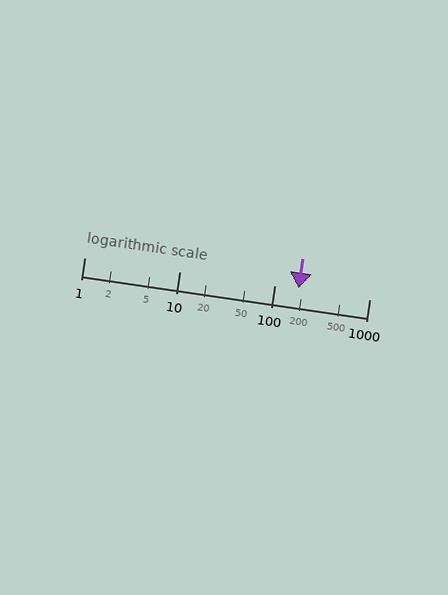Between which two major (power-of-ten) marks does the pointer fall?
The pointer is between 100 and 1000.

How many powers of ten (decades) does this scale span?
The scale spans 3 decades, from 1 to 1000.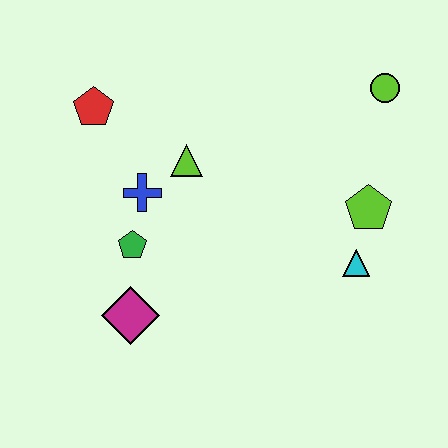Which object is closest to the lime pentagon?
The cyan triangle is closest to the lime pentagon.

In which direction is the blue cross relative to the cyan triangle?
The blue cross is to the left of the cyan triangle.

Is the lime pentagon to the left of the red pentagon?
No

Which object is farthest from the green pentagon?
The lime circle is farthest from the green pentagon.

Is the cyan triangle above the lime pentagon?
No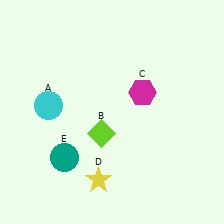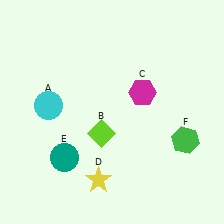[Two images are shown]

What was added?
A green hexagon (F) was added in Image 2.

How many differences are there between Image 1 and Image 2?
There is 1 difference between the two images.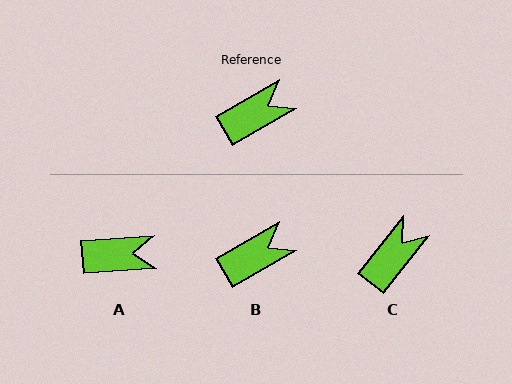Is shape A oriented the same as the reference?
No, it is off by about 27 degrees.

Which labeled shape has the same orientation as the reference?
B.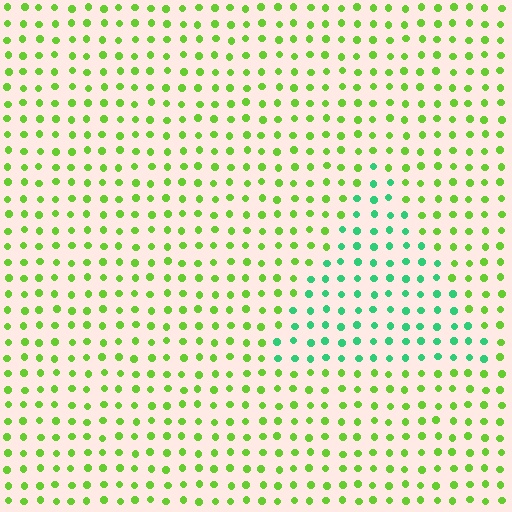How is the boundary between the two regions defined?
The boundary is defined purely by a slight shift in hue (about 48 degrees). Spacing, size, and orientation are identical on both sides.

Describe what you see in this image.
The image is filled with small lime elements in a uniform arrangement. A triangle-shaped region is visible where the elements are tinted to a slightly different hue, forming a subtle color boundary.